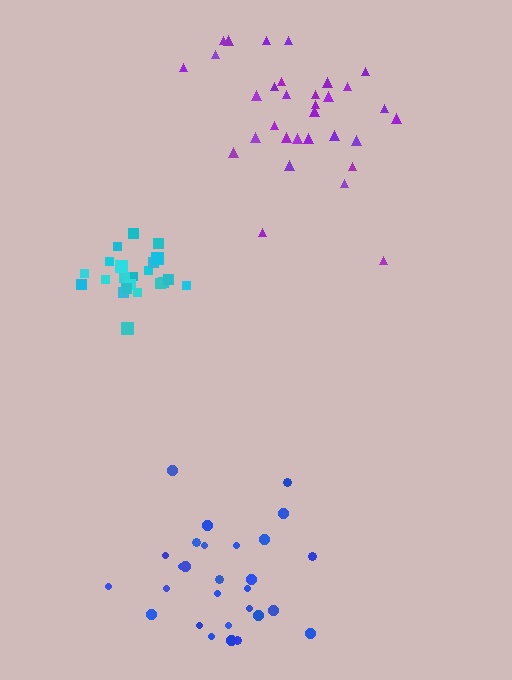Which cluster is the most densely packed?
Cyan.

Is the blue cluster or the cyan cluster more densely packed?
Cyan.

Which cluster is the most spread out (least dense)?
Purple.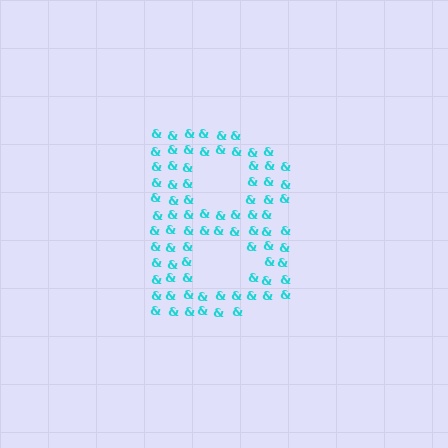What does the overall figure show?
The overall figure shows the letter B.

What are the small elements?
The small elements are ampersands.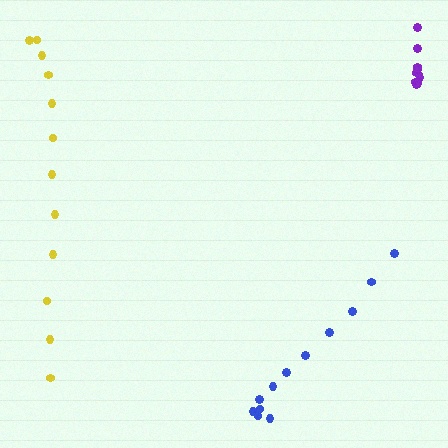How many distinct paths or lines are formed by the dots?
There are 3 distinct paths.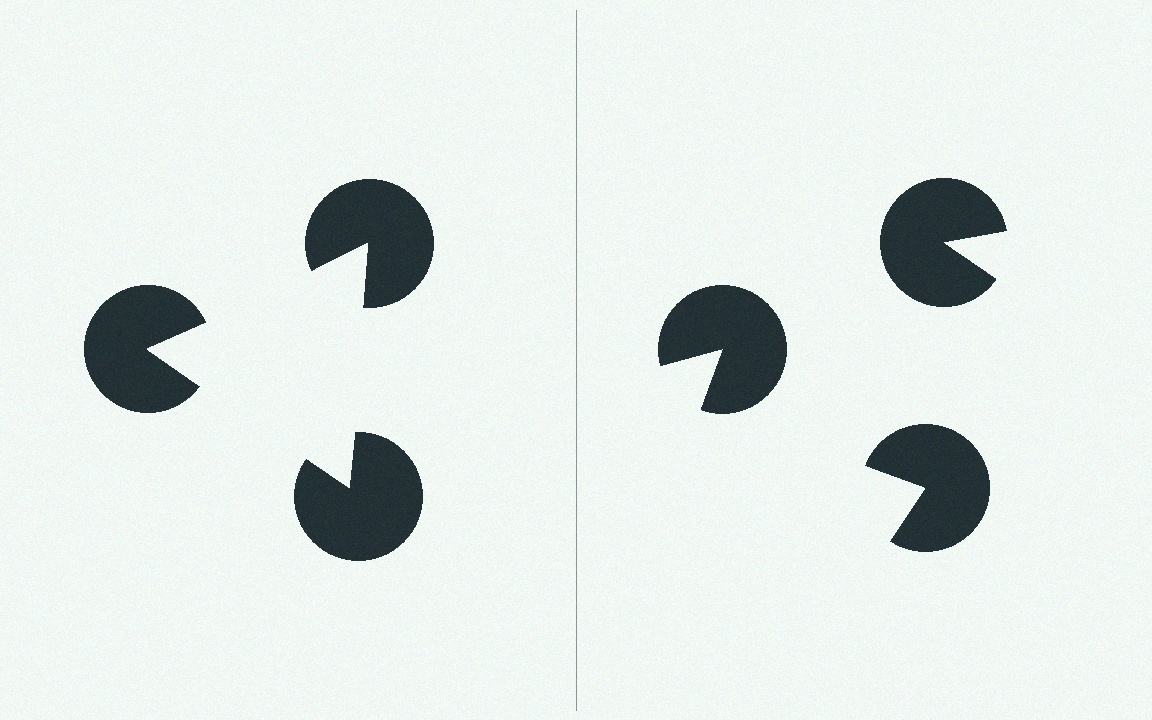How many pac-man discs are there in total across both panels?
6 — 3 on each side.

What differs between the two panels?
The pac-man discs are positioned identically on both sides; only the wedge orientations differ. On the left they align to a triangle; on the right they are misaligned.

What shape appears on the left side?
An illusory triangle.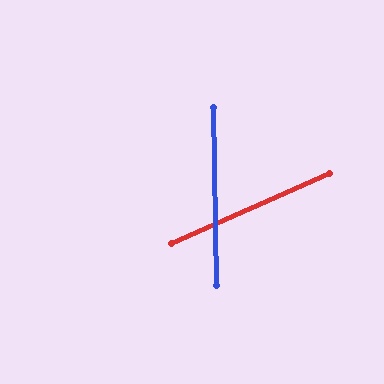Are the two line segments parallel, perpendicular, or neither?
Neither parallel nor perpendicular — they differ by about 67°.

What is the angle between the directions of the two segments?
Approximately 67 degrees.